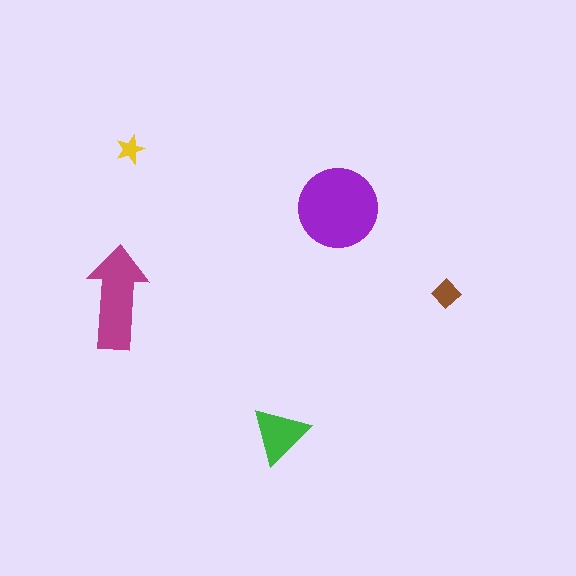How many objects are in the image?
There are 5 objects in the image.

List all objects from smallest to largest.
The yellow star, the brown diamond, the green triangle, the magenta arrow, the purple circle.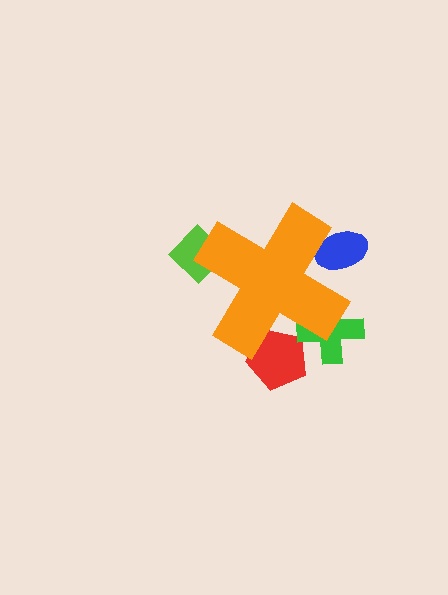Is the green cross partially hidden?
Yes, the green cross is partially hidden behind the orange cross.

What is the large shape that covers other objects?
An orange cross.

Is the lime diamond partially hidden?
Yes, the lime diamond is partially hidden behind the orange cross.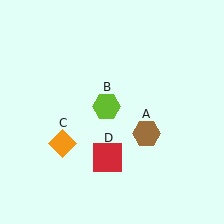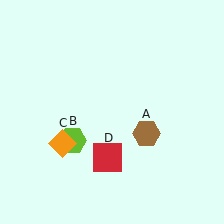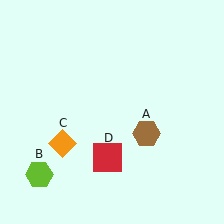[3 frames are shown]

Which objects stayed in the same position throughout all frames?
Brown hexagon (object A) and orange diamond (object C) and red square (object D) remained stationary.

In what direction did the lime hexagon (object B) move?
The lime hexagon (object B) moved down and to the left.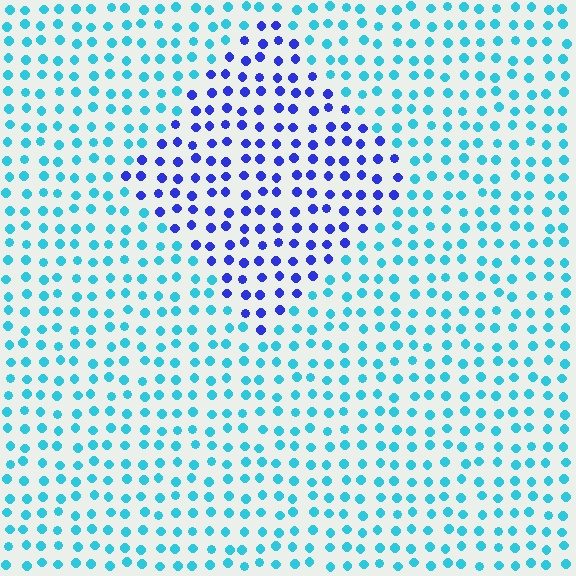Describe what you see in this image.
The image is filled with small cyan elements in a uniform arrangement. A diamond-shaped region is visible where the elements are tinted to a slightly different hue, forming a subtle color boundary.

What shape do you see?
I see a diamond.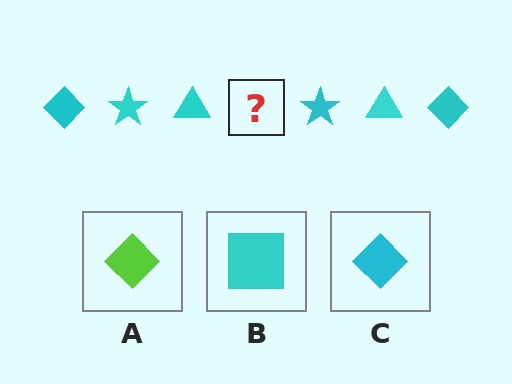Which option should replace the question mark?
Option C.